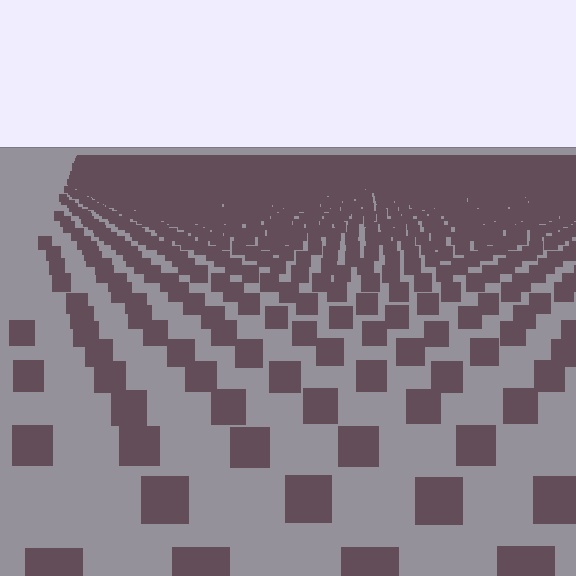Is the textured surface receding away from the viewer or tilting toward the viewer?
The surface is receding away from the viewer. Texture elements get smaller and denser toward the top.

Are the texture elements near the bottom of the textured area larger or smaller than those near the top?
Larger. Near the bottom, elements are closer to the viewer and appear at a bigger on-screen size.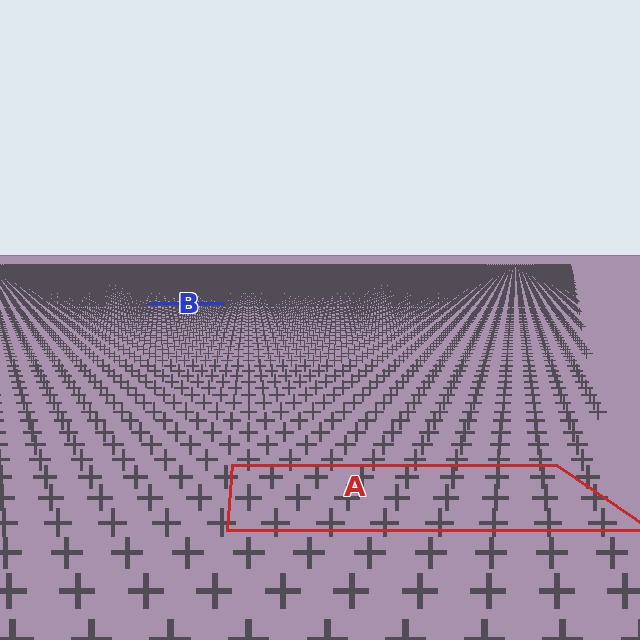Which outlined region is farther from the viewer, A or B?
Region B is farther from the viewer — the texture elements inside it appear smaller and more densely packed.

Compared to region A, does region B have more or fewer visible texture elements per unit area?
Region B has more texture elements per unit area — they are packed more densely because it is farther away.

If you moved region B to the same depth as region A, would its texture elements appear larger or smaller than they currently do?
They would appear larger. At a closer depth, the same texture elements are projected at a bigger on-screen size.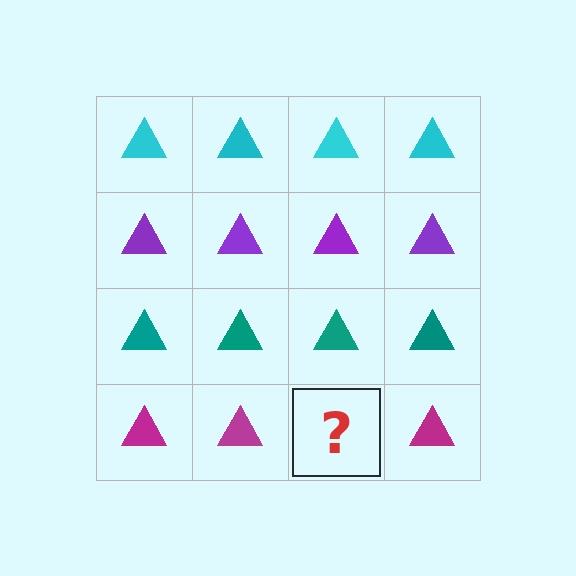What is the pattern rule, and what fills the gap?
The rule is that each row has a consistent color. The gap should be filled with a magenta triangle.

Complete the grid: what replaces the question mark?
The question mark should be replaced with a magenta triangle.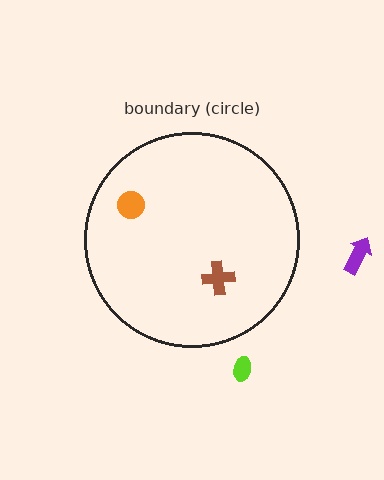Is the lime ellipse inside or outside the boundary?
Outside.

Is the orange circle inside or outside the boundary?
Inside.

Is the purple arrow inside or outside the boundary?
Outside.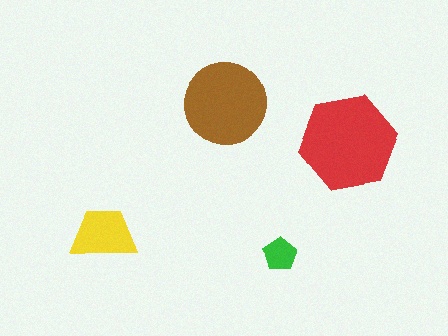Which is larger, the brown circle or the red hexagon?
The red hexagon.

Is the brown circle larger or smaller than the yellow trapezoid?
Larger.